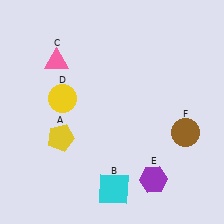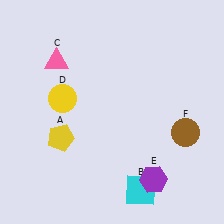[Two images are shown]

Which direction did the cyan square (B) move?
The cyan square (B) moved right.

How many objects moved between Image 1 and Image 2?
1 object moved between the two images.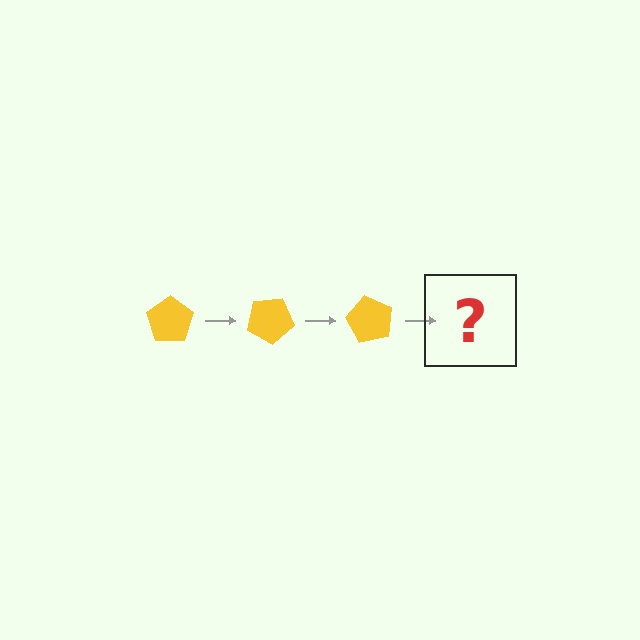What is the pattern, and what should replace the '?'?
The pattern is that the pentagon rotates 30 degrees each step. The '?' should be a yellow pentagon rotated 90 degrees.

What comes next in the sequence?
The next element should be a yellow pentagon rotated 90 degrees.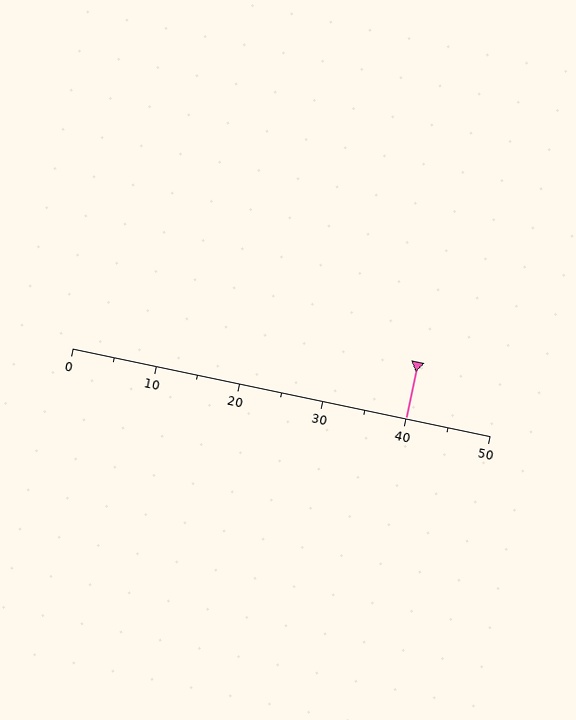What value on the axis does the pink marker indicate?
The marker indicates approximately 40.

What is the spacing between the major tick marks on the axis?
The major ticks are spaced 10 apart.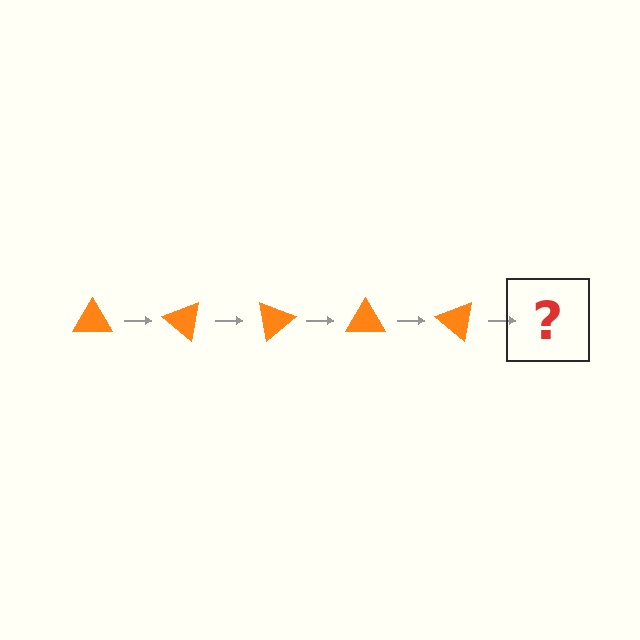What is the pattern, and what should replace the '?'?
The pattern is that the triangle rotates 40 degrees each step. The '?' should be an orange triangle rotated 200 degrees.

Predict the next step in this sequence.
The next step is an orange triangle rotated 200 degrees.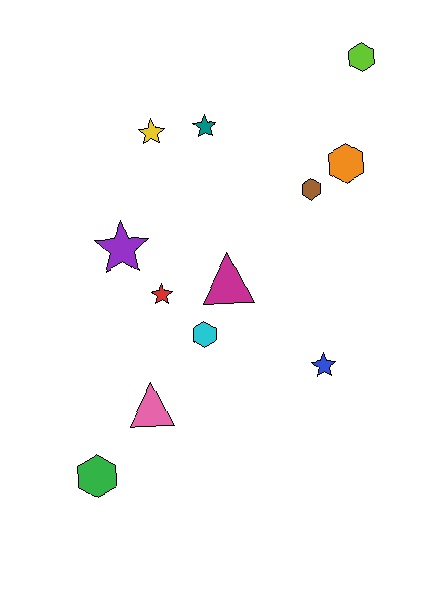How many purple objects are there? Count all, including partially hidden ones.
There is 1 purple object.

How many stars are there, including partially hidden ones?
There are 5 stars.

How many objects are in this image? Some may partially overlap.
There are 12 objects.